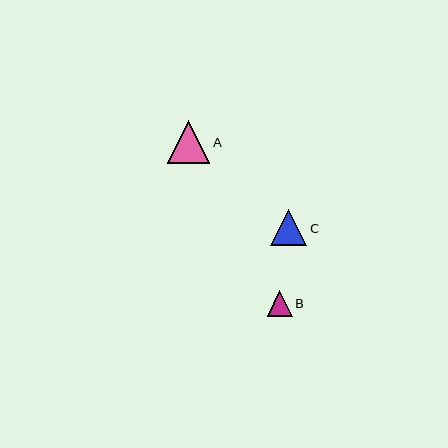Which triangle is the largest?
Triangle A is the largest with a size of approximately 42 pixels.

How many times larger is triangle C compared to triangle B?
Triangle C is approximately 1.4 times the size of triangle B.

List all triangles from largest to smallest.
From largest to smallest: A, C, B.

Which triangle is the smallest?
Triangle B is the smallest with a size of approximately 25 pixels.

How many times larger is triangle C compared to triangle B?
Triangle C is approximately 1.4 times the size of triangle B.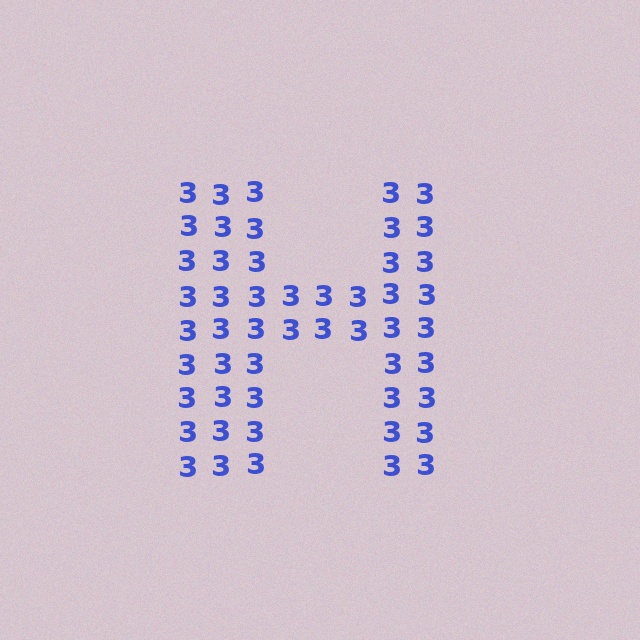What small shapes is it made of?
It is made of small digit 3's.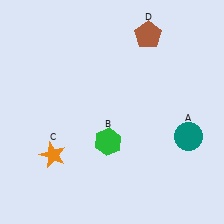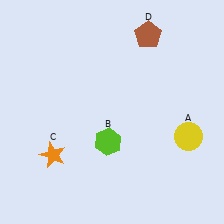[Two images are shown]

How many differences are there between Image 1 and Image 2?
There are 2 differences between the two images.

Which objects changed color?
A changed from teal to yellow. B changed from green to lime.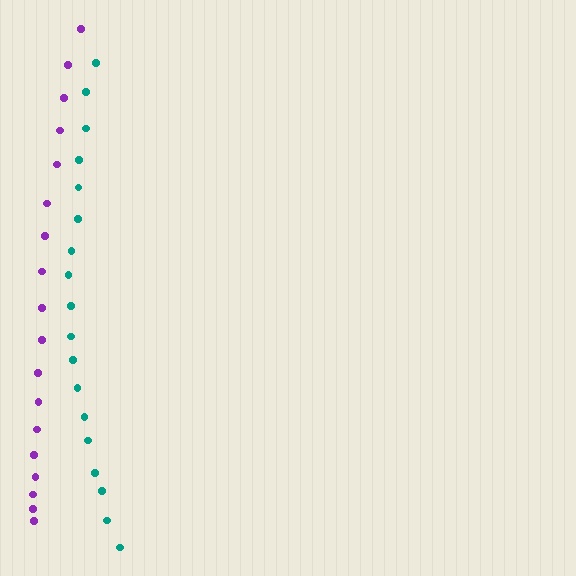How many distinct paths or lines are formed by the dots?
There are 2 distinct paths.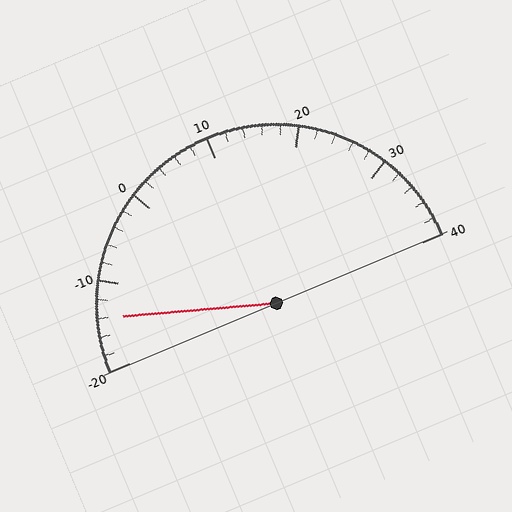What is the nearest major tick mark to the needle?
The nearest major tick mark is -10.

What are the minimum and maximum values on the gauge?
The gauge ranges from -20 to 40.